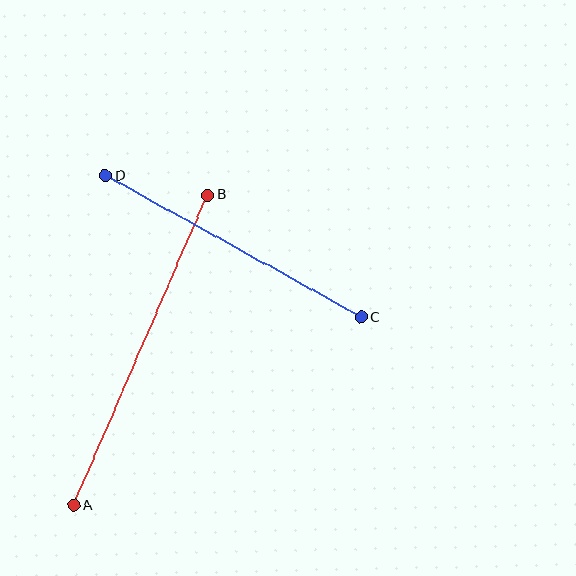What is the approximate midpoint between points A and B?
The midpoint is at approximately (141, 350) pixels.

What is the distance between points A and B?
The distance is approximately 338 pixels.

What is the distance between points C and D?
The distance is approximately 292 pixels.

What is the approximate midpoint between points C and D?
The midpoint is at approximately (233, 246) pixels.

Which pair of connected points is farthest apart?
Points A and B are farthest apart.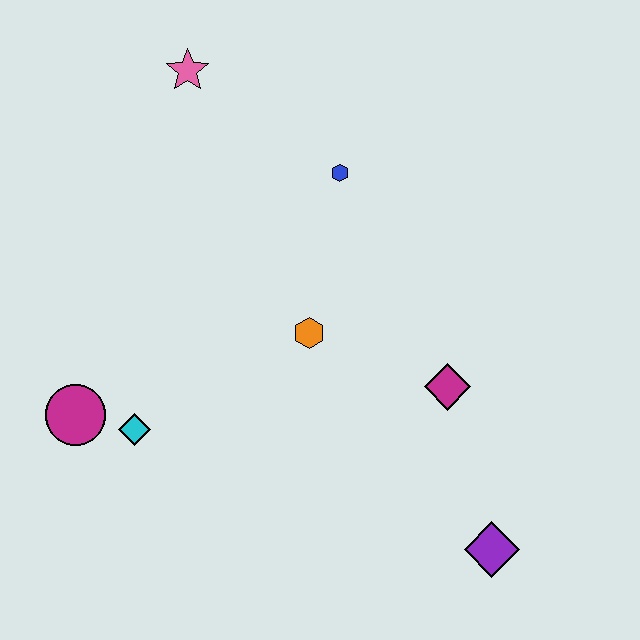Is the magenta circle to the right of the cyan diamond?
No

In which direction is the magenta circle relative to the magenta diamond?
The magenta circle is to the left of the magenta diamond.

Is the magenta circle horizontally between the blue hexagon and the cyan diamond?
No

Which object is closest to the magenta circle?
The cyan diamond is closest to the magenta circle.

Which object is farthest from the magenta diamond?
The pink star is farthest from the magenta diamond.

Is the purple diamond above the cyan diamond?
No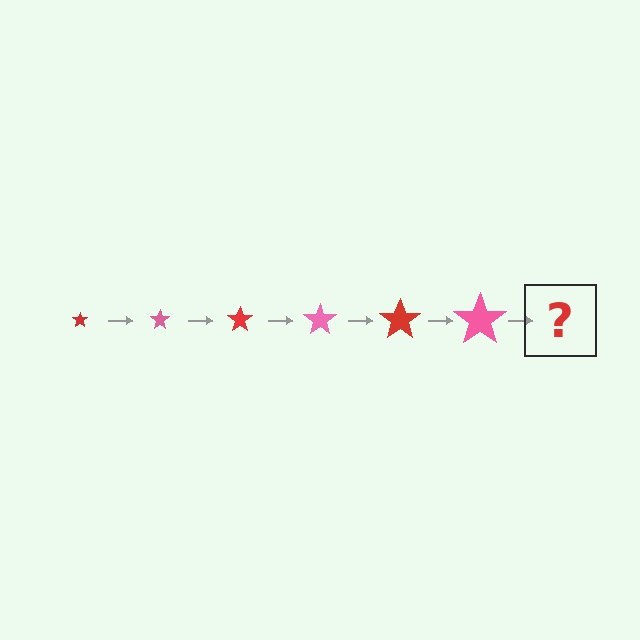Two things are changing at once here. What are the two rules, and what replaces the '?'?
The two rules are that the star grows larger each step and the color cycles through red and pink. The '?' should be a red star, larger than the previous one.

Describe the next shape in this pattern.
It should be a red star, larger than the previous one.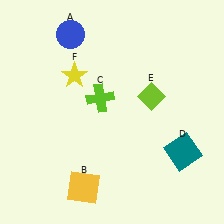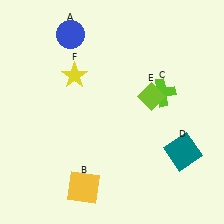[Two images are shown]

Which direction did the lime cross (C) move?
The lime cross (C) moved right.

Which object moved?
The lime cross (C) moved right.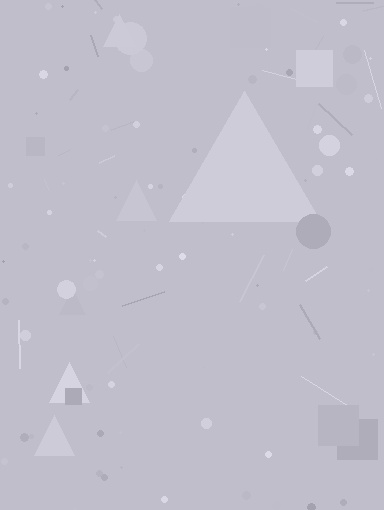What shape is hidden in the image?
A triangle is hidden in the image.